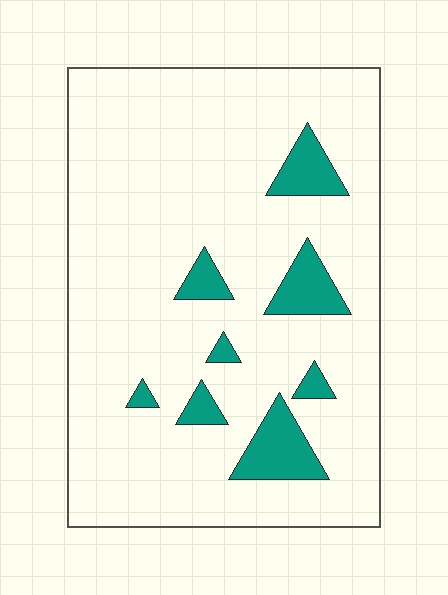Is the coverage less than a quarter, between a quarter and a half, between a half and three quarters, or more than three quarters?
Less than a quarter.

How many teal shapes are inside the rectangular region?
8.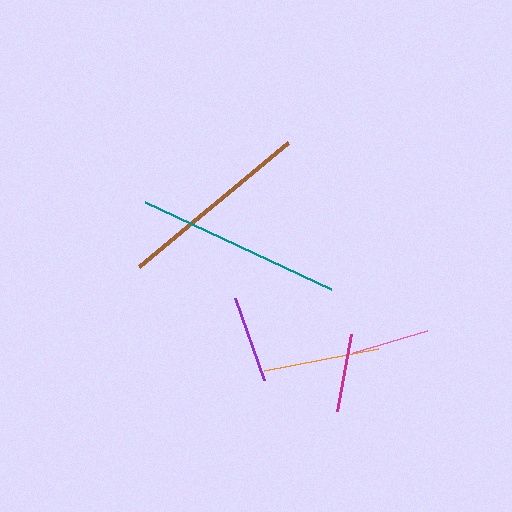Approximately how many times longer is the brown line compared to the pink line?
The brown line is approximately 2.5 times the length of the pink line.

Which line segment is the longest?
The teal line is the longest at approximately 205 pixels.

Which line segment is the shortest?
The pink line is the shortest at approximately 77 pixels.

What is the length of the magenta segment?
The magenta segment is approximately 79 pixels long.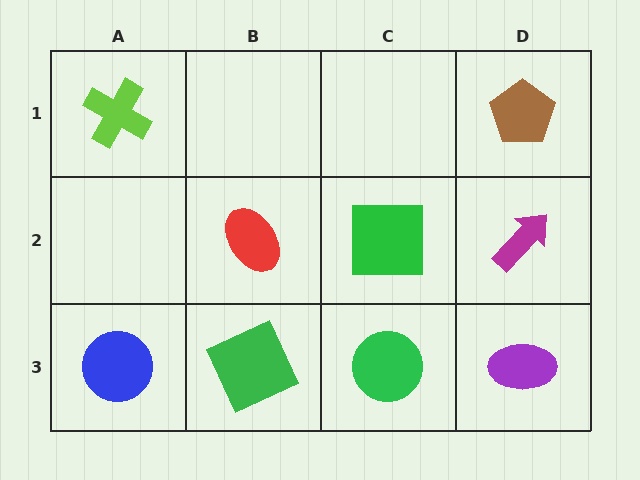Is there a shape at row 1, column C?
No, that cell is empty.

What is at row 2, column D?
A magenta arrow.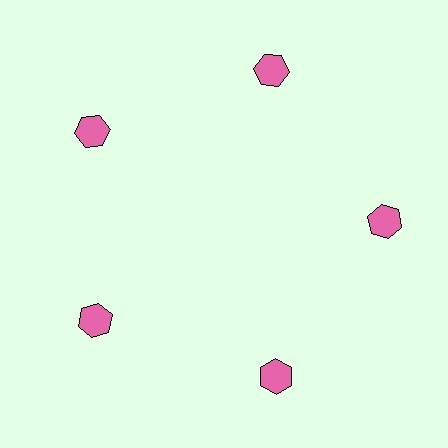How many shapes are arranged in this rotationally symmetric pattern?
There are 5 shapes, arranged in 5 groups of 1.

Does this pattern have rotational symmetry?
Yes, this pattern has 5-fold rotational symmetry. It looks the same after rotating 72 degrees around the center.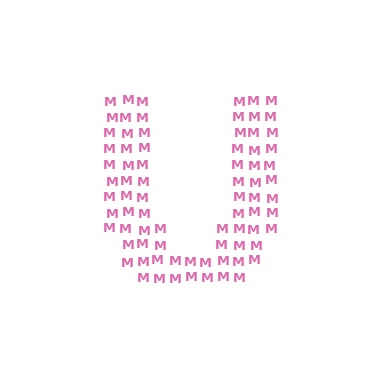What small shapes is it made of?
It is made of small letter M's.